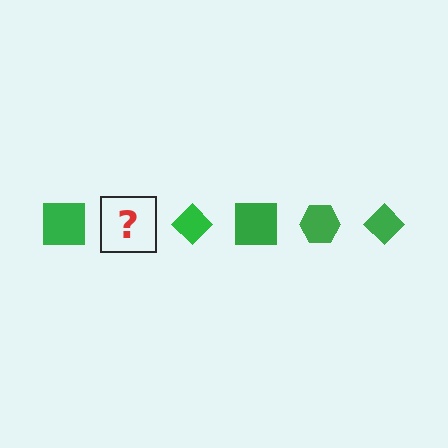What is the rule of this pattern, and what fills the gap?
The rule is that the pattern cycles through square, hexagon, diamond shapes in green. The gap should be filled with a green hexagon.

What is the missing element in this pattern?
The missing element is a green hexagon.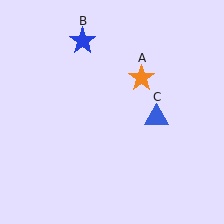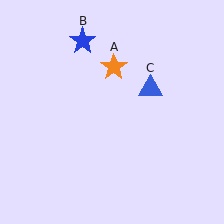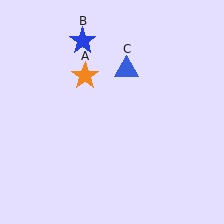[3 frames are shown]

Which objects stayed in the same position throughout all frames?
Blue star (object B) remained stationary.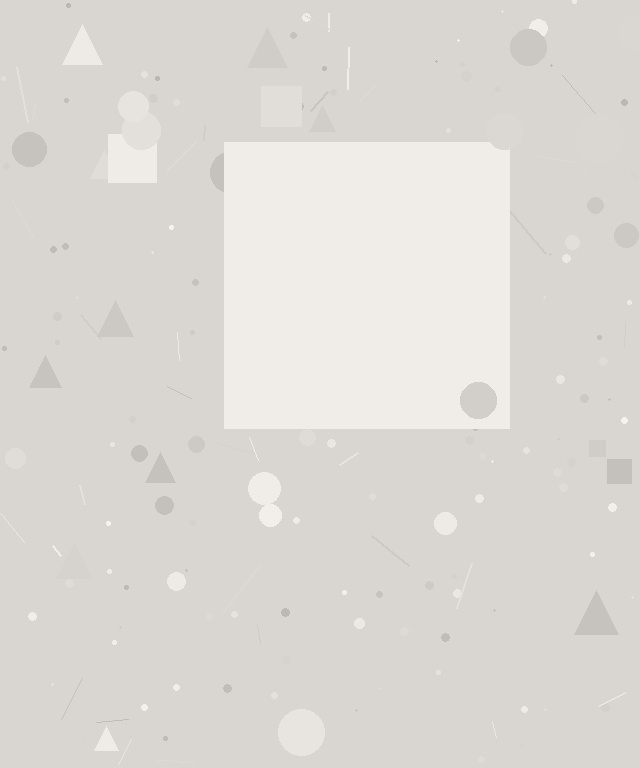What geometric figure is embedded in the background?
A square is embedded in the background.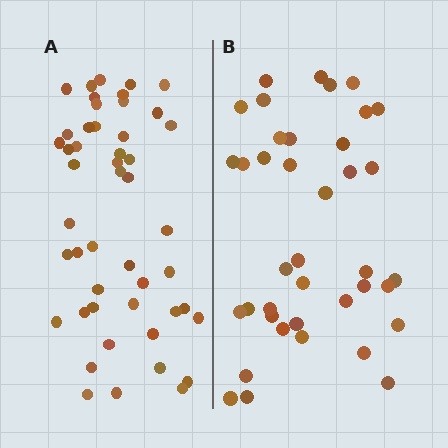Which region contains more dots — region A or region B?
Region A (the left region) has more dots.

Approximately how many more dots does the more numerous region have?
Region A has roughly 8 or so more dots than region B.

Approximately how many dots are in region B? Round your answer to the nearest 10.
About 40 dots. (The exact count is 39, which rounds to 40.)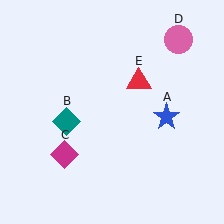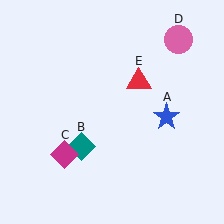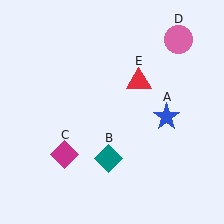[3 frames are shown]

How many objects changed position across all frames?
1 object changed position: teal diamond (object B).